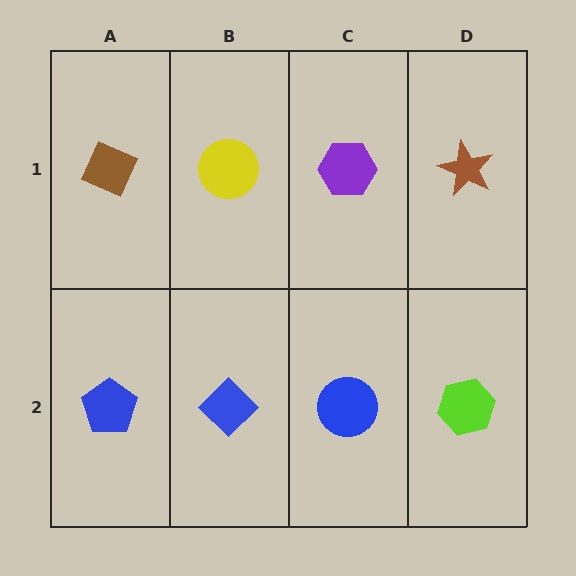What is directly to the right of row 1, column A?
A yellow circle.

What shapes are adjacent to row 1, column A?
A blue pentagon (row 2, column A), a yellow circle (row 1, column B).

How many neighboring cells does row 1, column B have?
3.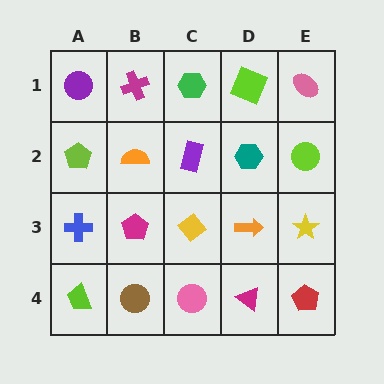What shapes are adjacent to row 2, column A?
A purple circle (row 1, column A), a blue cross (row 3, column A), an orange semicircle (row 2, column B).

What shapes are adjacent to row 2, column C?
A green hexagon (row 1, column C), a yellow diamond (row 3, column C), an orange semicircle (row 2, column B), a teal hexagon (row 2, column D).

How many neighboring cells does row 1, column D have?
3.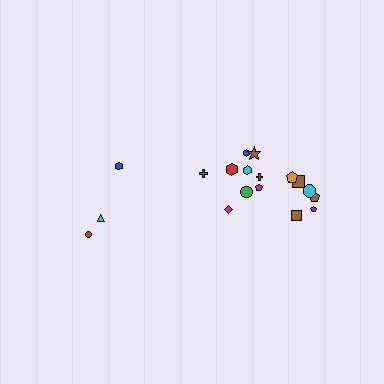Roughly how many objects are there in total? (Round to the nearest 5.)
Roughly 20 objects in total.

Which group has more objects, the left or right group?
The right group.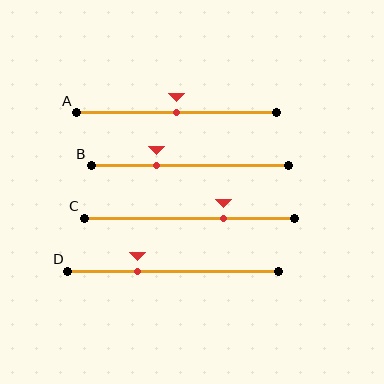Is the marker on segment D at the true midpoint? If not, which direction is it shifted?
No, the marker on segment D is shifted to the left by about 17% of the segment length.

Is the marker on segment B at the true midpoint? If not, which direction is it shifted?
No, the marker on segment B is shifted to the left by about 17% of the segment length.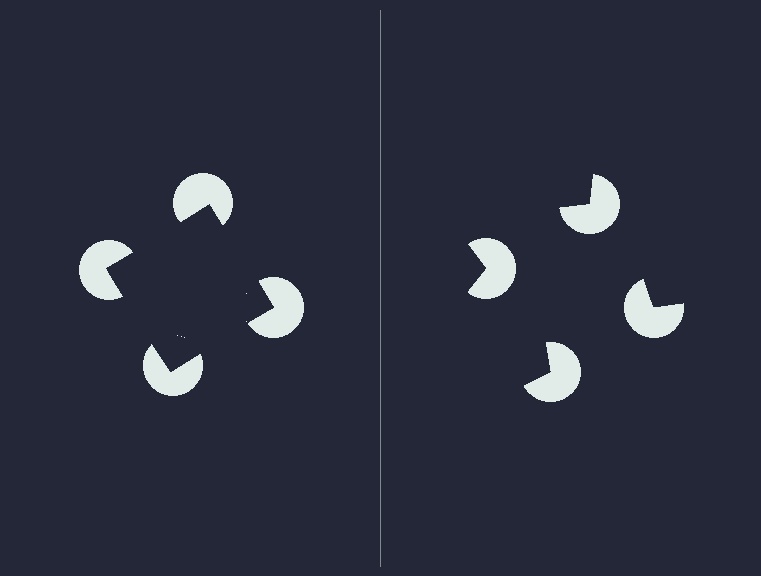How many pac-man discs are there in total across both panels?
8 — 4 on each side.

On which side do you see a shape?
An illusory square appears on the left side. On the right side the wedge cuts are rotated, so no coherent shape forms.